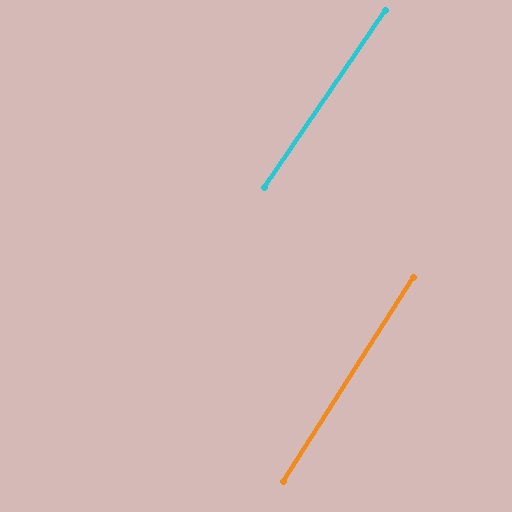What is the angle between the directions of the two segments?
Approximately 2 degrees.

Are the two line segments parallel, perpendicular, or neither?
Parallel — their directions differ by only 1.7°.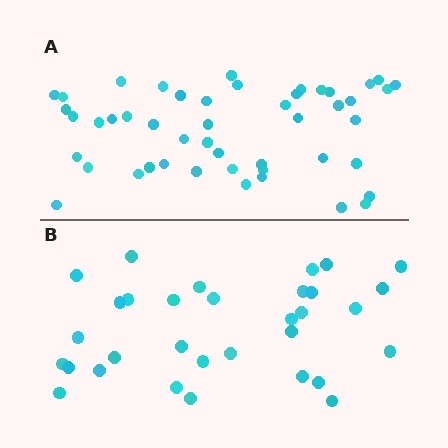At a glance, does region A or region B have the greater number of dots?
Region A (the top region) has more dots.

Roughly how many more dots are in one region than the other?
Region A has approximately 15 more dots than region B.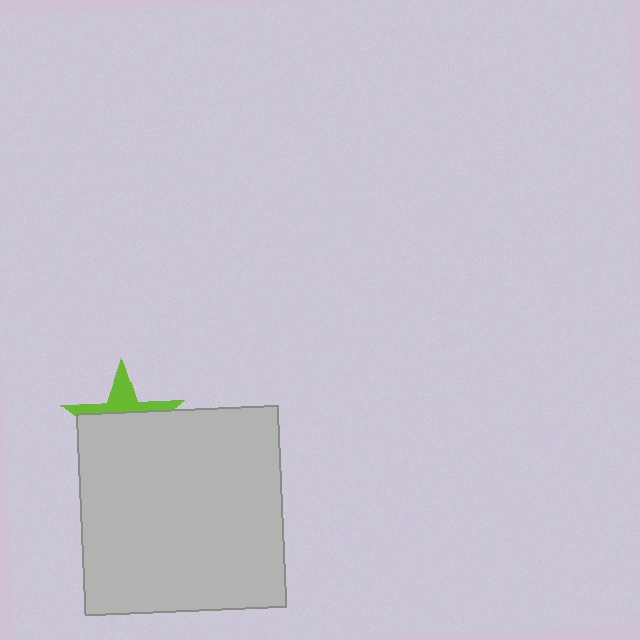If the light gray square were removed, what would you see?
You would see the complete lime star.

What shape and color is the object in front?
The object in front is a light gray square.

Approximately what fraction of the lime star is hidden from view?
Roughly 64% of the lime star is hidden behind the light gray square.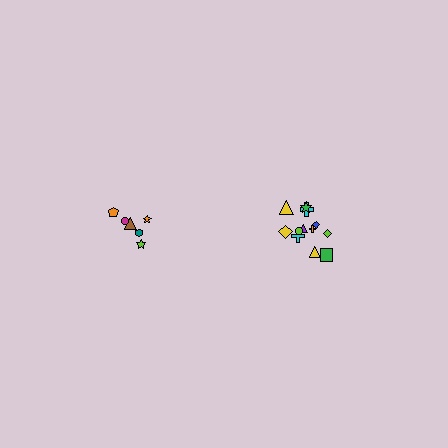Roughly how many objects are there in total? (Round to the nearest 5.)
Roughly 20 objects in total.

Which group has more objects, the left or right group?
The right group.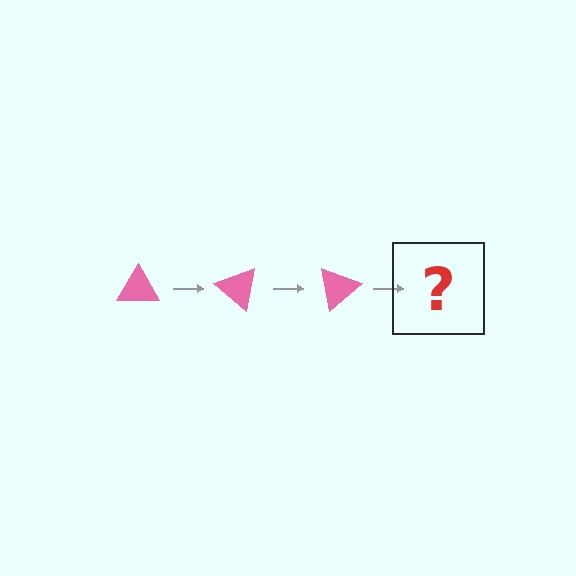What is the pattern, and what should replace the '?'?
The pattern is that the triangle rotates 40 degrees each step. The '?' should be a pink triangle rotated 120 degrees.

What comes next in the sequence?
The next element should be a pink triangle rotated 120 degrees.